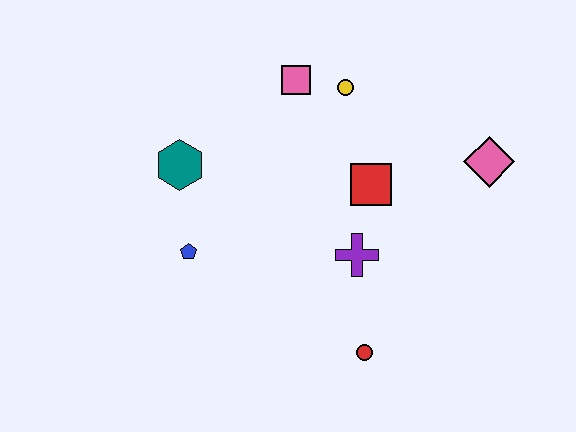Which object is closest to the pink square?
The yellow circle is closest to the pink square.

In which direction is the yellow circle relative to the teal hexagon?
The yellow circle is to the right of the teal hexagon.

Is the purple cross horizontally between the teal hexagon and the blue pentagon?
No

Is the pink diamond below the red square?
No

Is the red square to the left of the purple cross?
No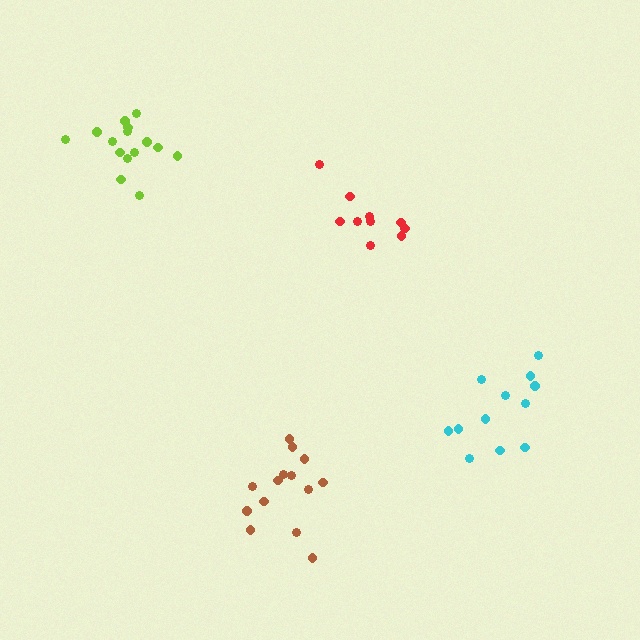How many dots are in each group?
Group 1: 14 dots, Group 2: 12 dots, Group 3: 15 dots, Group 4: 10 dots (51 total).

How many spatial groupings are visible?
There are 4 spatial groupings.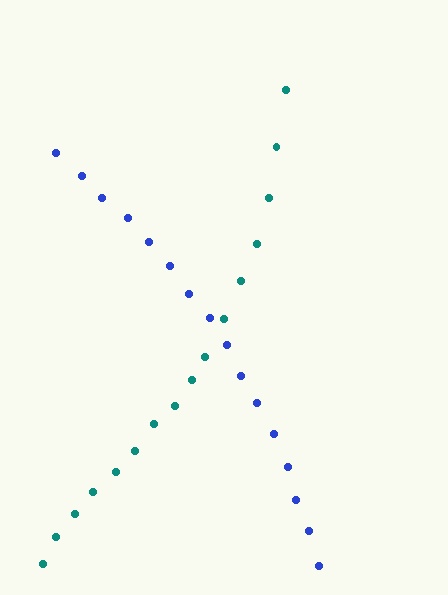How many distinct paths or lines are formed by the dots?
There are 2 distinct paths.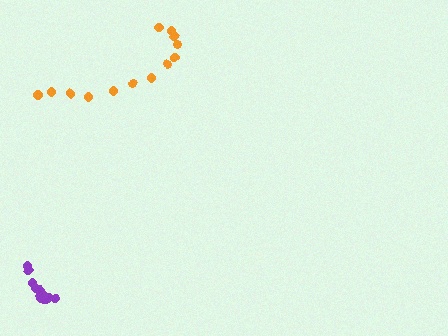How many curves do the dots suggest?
There are 2 distinct paths.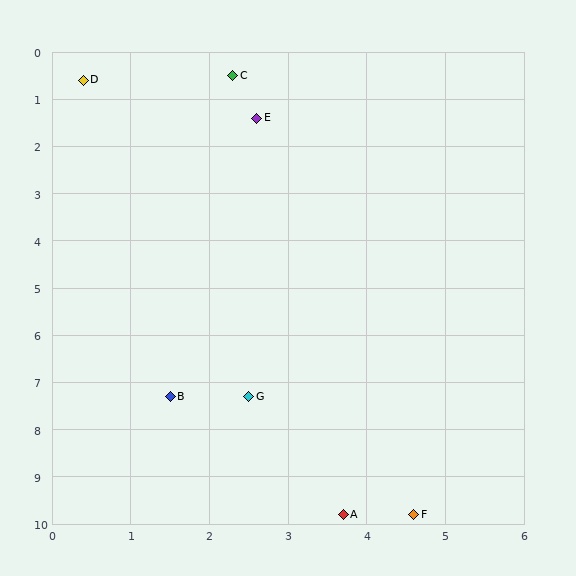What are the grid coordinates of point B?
Point B is at approximately (1.5, 7.3).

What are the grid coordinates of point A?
Point A is at approximately (3.7, 9.8).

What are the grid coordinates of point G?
Point G is at approximately (2.5, 7.3).